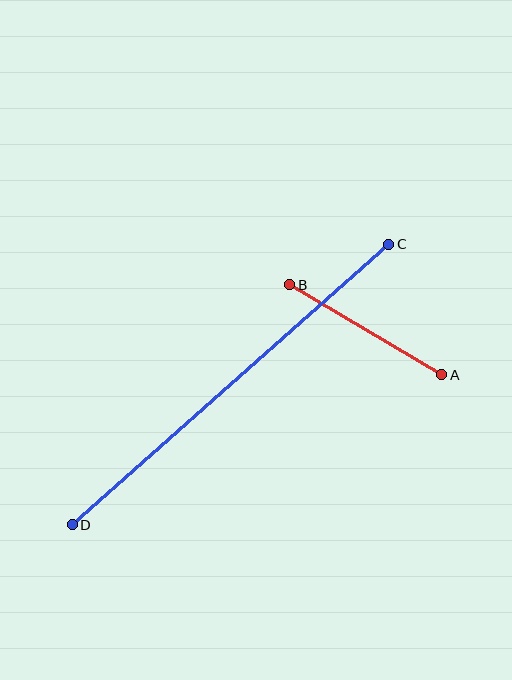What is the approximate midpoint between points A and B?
The midpoint is at approximately (366, 330) pixels.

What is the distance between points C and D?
The distance is approximately 423 pixels.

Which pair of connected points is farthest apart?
Points C and D are farthest apart.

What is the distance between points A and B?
The distance is approximately 177 pixels.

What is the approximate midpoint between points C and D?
The midpoint is at approximately (231, 385) pixels.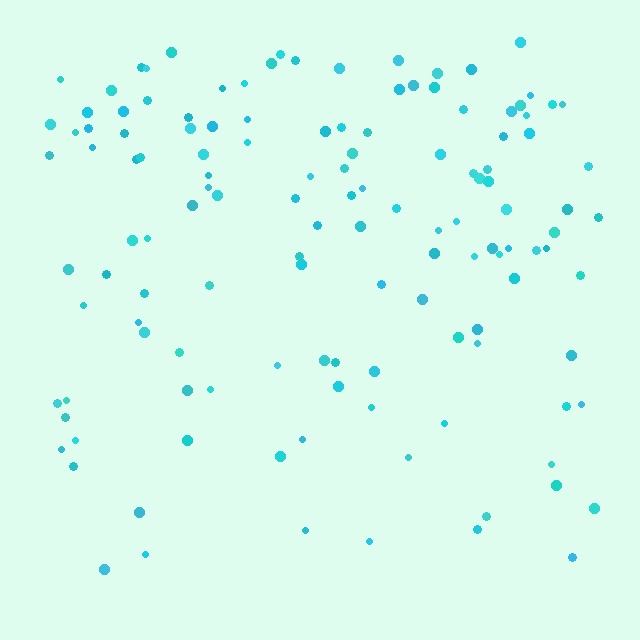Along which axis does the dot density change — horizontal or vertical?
Vertical.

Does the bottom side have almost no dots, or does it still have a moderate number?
Still a moderate number, just noticeably fewer than the top.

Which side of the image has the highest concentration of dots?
The top.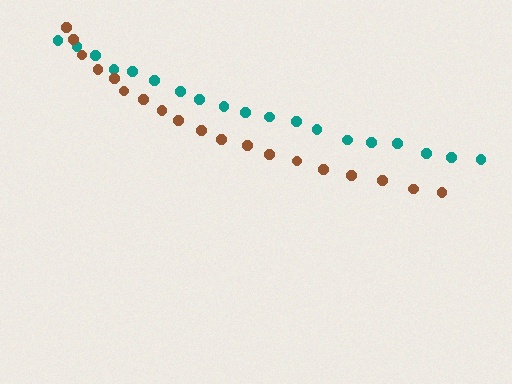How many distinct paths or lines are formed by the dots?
There are 2 distinct paths.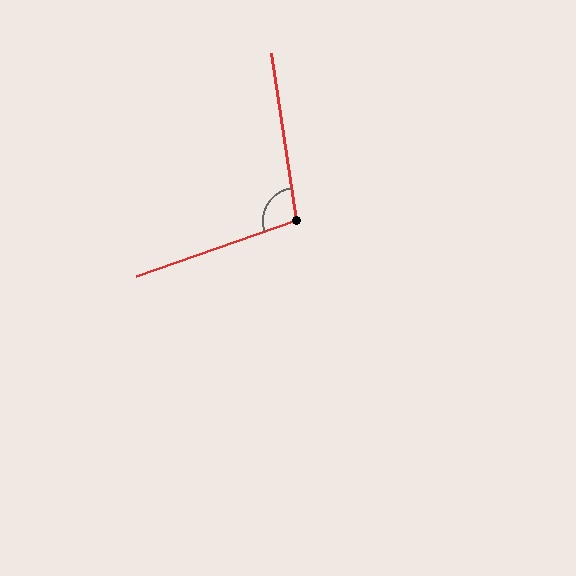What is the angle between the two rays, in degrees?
Approximately 101 degrees.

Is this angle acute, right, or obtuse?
It is obtuse.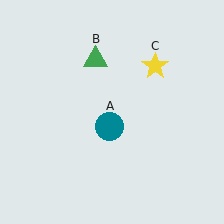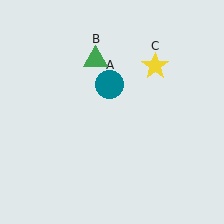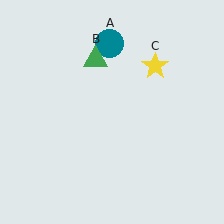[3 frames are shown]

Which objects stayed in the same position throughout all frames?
Green triangle (object B) and yellow star (object C) remained stationary.